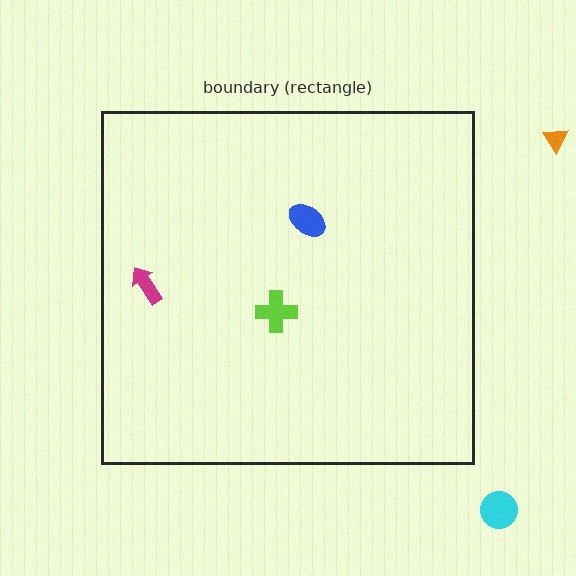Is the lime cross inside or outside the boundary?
Inside.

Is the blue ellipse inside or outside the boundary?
Inside.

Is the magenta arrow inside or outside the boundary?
Inside.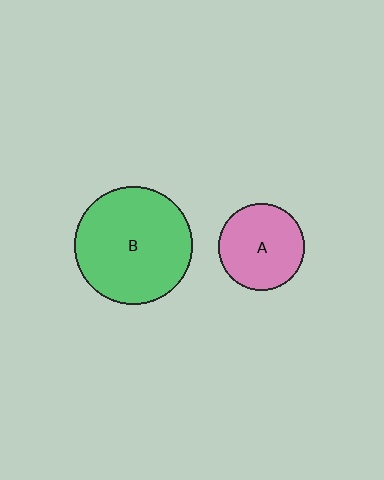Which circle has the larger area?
Circle B (green).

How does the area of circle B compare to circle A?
Approximately 1.9 times.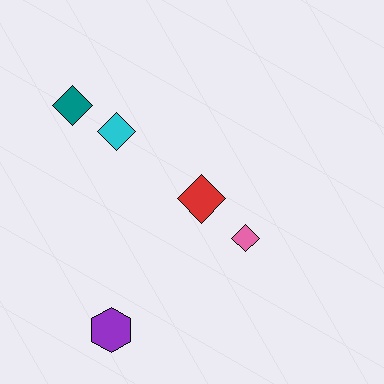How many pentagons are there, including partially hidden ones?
There are no pentagons.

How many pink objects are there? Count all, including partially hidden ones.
There is 1 pink object.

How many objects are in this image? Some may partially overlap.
There are 5 objects.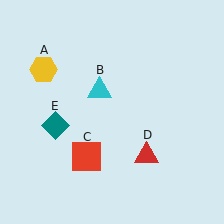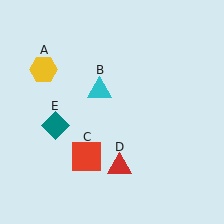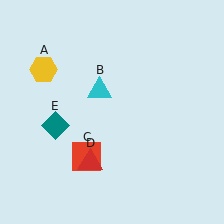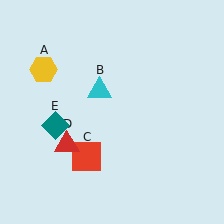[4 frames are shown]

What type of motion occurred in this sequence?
The red triangle (object D) rotated clockwise around the center of the scene.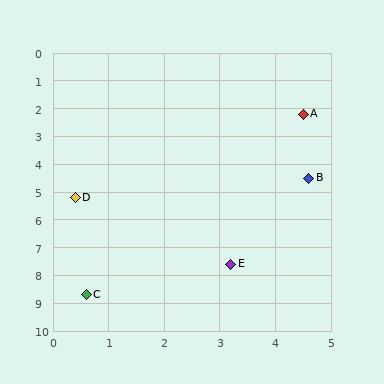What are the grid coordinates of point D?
Point D is at approximately (0.4, 5.2).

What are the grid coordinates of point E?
Point E is at approximately (3.2, 7.6).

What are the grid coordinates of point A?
Point A is at approximately (4.5, 2.2).